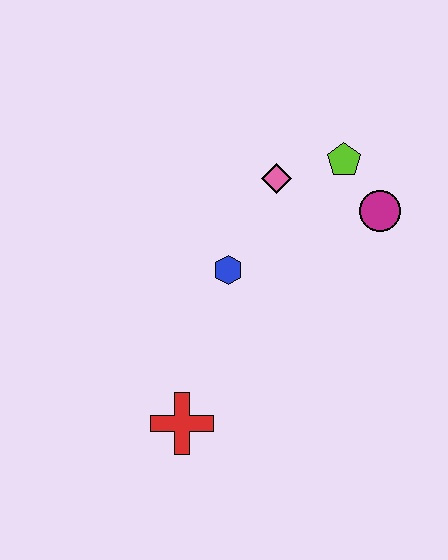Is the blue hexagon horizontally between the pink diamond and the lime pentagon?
No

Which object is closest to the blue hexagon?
The pink diamond is closest to the blue hexagon.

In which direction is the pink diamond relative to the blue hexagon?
The pink diamond is above the blue hexagon.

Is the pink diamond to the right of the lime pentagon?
No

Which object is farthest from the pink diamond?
The red cross is farthest from the pink diamond.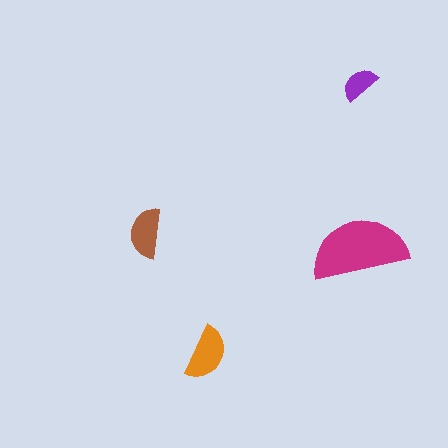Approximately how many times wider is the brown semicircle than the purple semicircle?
About 1.5 times wider.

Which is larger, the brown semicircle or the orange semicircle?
The orange one.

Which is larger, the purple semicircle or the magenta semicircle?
The magenta one.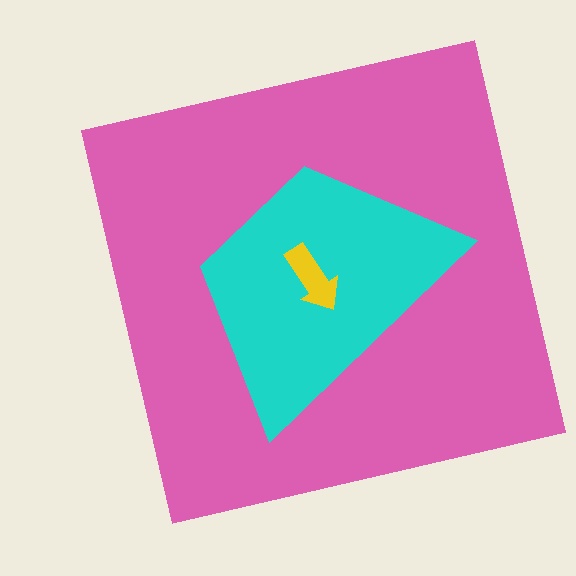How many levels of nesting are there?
3.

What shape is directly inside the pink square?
The cyan trapezoid.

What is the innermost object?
The yellow arrow.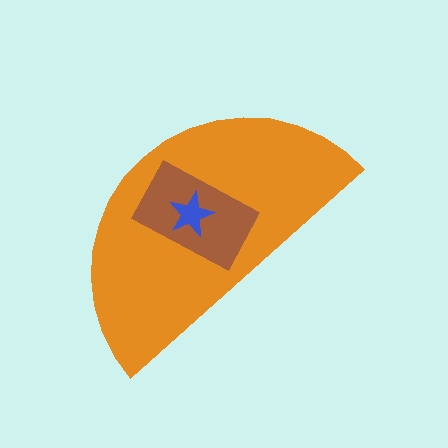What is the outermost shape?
The orange semicircle.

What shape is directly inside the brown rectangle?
The blue star.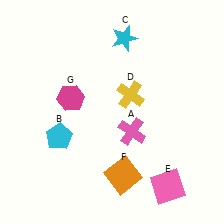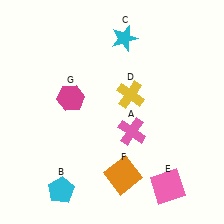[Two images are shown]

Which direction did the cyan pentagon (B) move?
The cyan pentagon (B) moved down.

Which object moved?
The cyan pentagon (B) moved down.